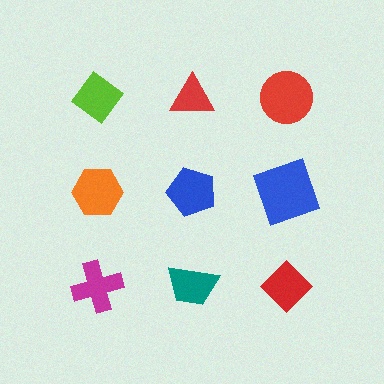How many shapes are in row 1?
3 shapes.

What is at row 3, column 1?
A magenta cross.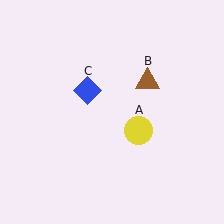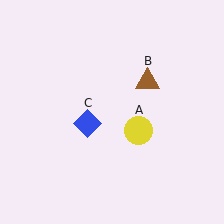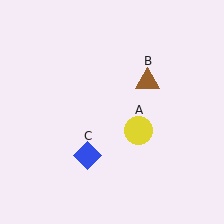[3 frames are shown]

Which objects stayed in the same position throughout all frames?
Yellow circle (object A) and brown triangle (object B) remained stationary.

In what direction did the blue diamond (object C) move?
The blue diamond (object C) moved down.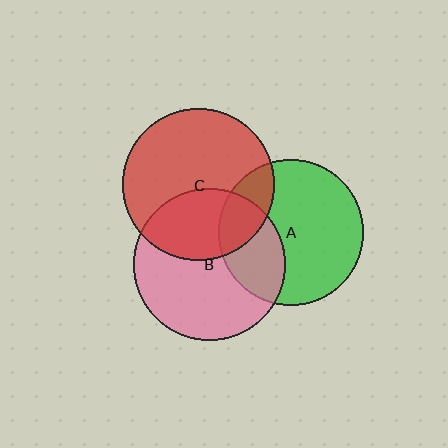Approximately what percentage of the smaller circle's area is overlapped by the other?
Approximately 20%.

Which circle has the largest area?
Circle C (red).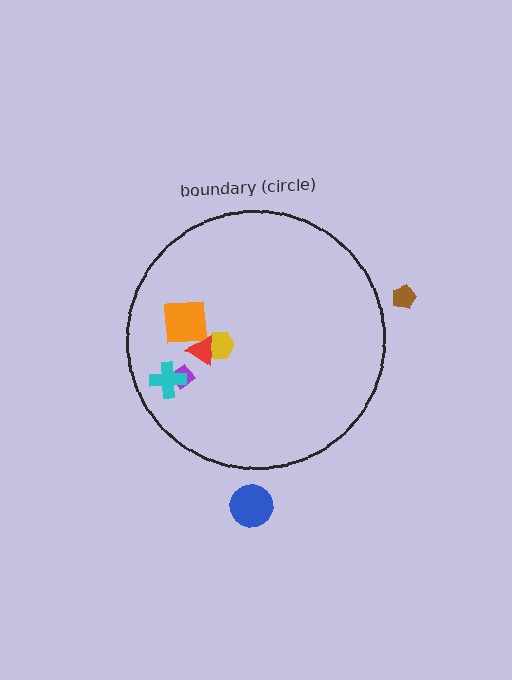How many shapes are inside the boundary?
5 inside, 2 outside.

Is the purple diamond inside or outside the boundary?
Inside.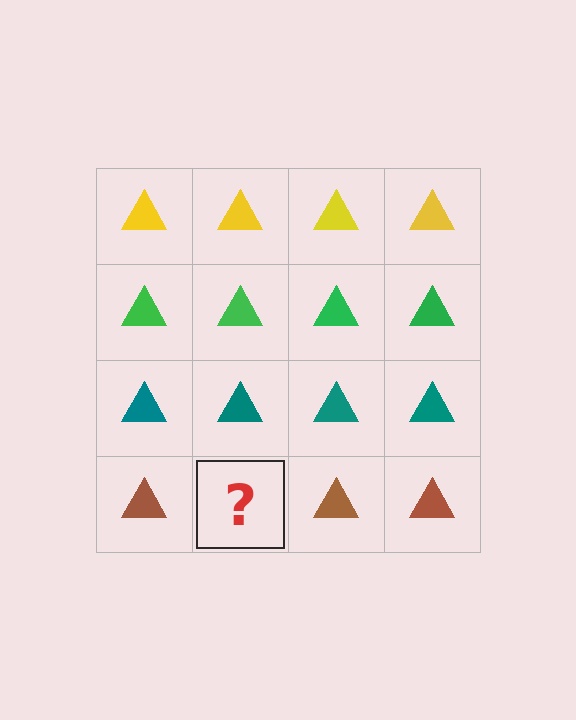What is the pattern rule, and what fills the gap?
The rule is that each row has a consistent color. The gap should be filled with a brown triangle.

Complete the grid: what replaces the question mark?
The question mark should be replaced with a brown triangle.